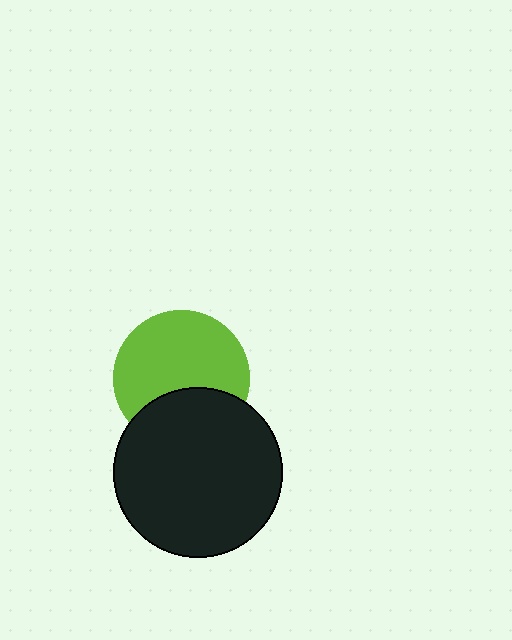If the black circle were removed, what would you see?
You would see the complete lime circle.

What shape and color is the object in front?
The object in front is a black circle.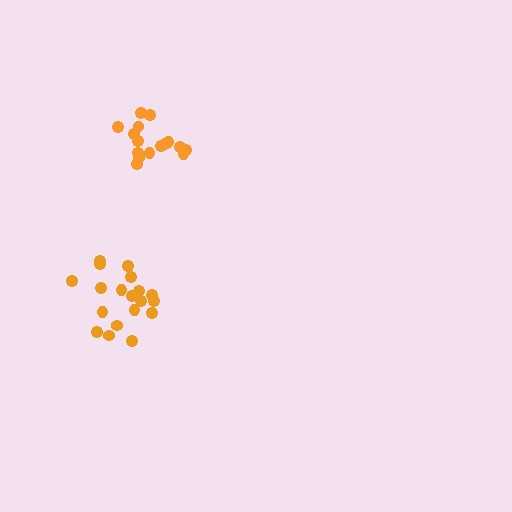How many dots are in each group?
Group 1: 19 dots, Group 2: 16 dots (35 total).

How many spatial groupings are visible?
There are 2 spatial groupings.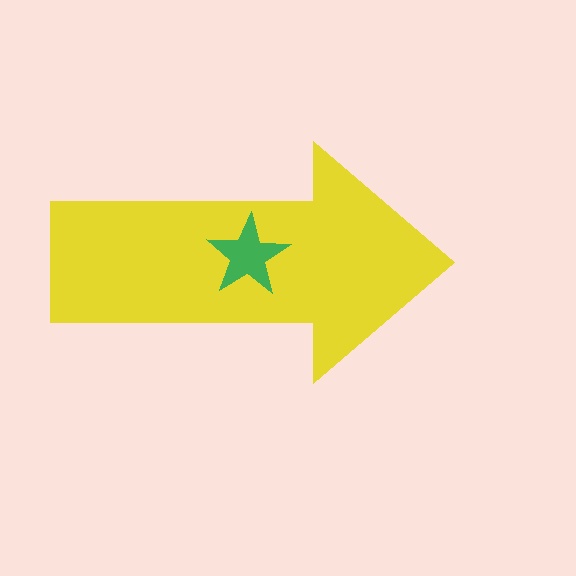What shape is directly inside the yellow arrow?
The green star.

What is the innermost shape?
The green star.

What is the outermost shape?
The yellow arrow.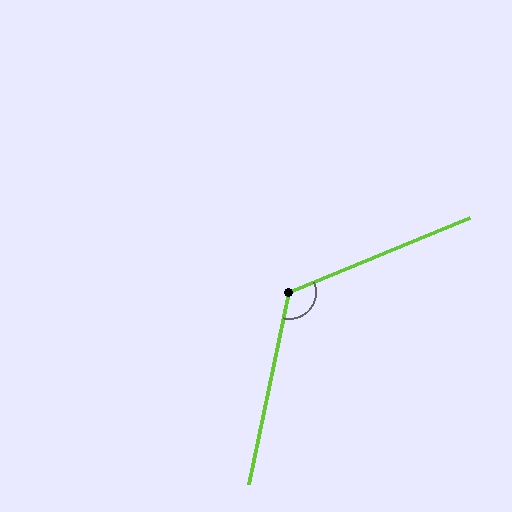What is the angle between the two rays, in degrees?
Approximately 124 degrees.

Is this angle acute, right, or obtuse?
It is obtuse.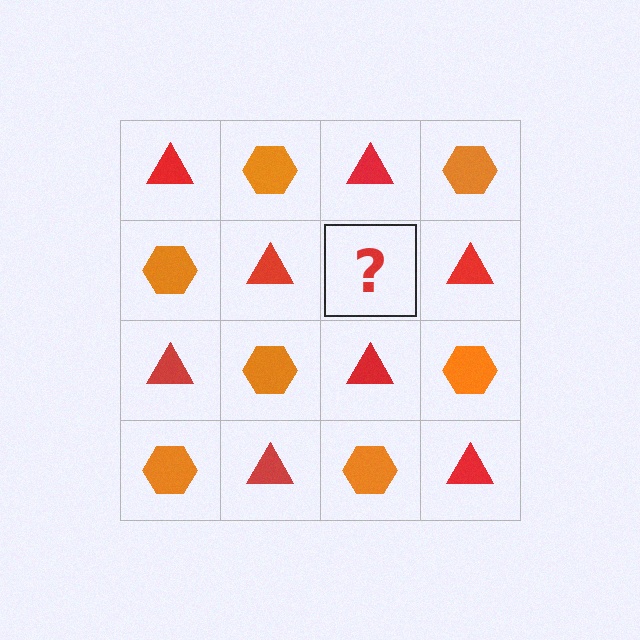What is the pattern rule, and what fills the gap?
The rule is that it alternates red triangle and orange hexagon in a checkerboard pattern. The gap should be filled with an orange hexagon.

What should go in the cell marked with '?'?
The missing cell should contain an orange hexagon.